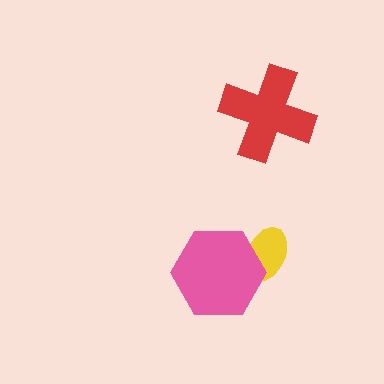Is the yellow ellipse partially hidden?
Yes, it is partially covered by another shape.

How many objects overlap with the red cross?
0 objects overlap with the red cross.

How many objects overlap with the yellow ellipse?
1 object overlaps with the yellow ellipse.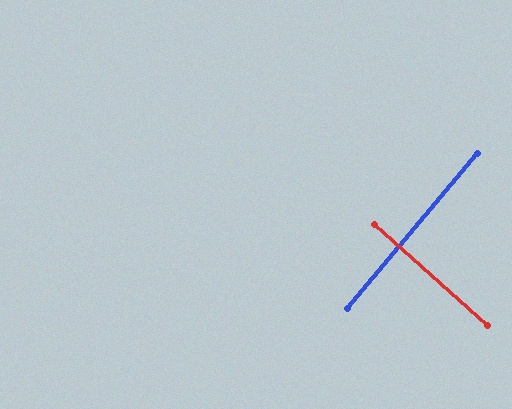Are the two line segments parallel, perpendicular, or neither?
Perpendicular — they meet at approximately 88°.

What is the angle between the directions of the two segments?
Approximately 88 degrees.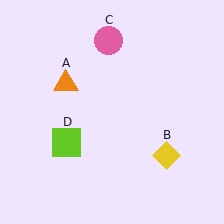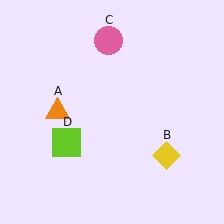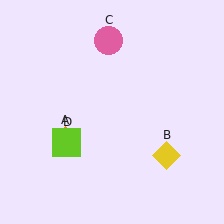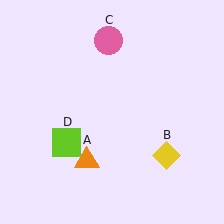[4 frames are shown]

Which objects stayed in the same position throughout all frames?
Yellow diamond (object B) and pink circle (object C) and lime square (object D) remained stationary.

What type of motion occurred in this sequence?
The orange triangle (object A) rotated counterclockwise around the center of the scene.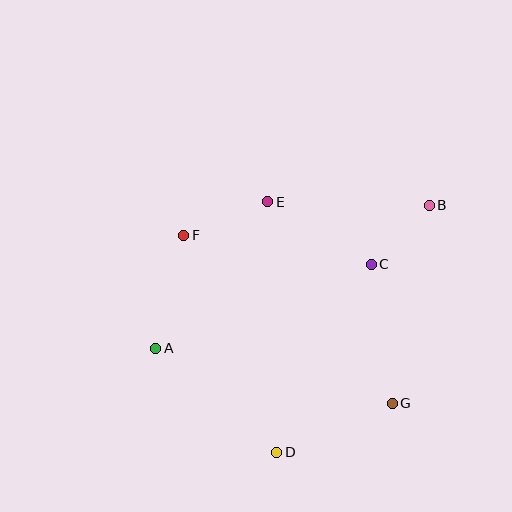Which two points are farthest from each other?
Points A and B are farthest from each other.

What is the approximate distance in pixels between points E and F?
The distance between E and F is approximately 90 pixels.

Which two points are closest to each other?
Points B and C are closest to each other.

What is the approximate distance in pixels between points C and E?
The distance between C and E is approximately 121 pixels.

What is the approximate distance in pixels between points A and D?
The distance between A and D is approximately 160 pixels.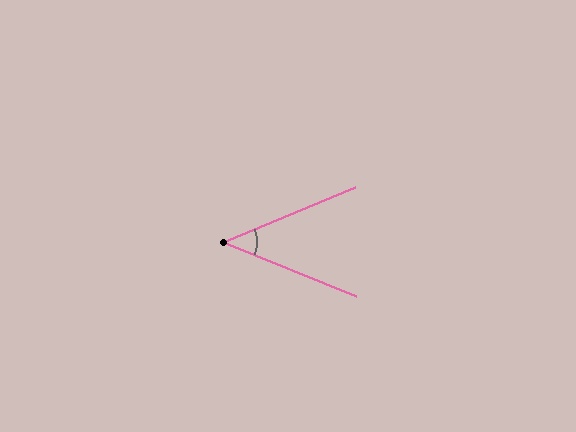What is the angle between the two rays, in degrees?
Approximately 45 degrees.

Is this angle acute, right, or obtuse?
It is acute.